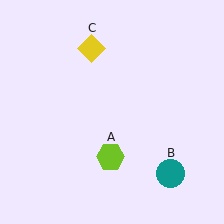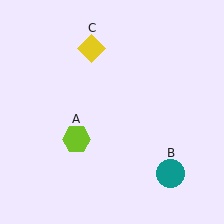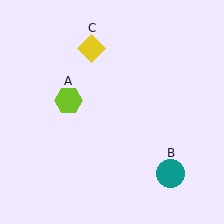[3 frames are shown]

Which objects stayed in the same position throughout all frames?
Teal circle (object B) and yellow diamond (object C) remained stationary.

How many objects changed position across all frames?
1 object changed position: lime hexagon (object A).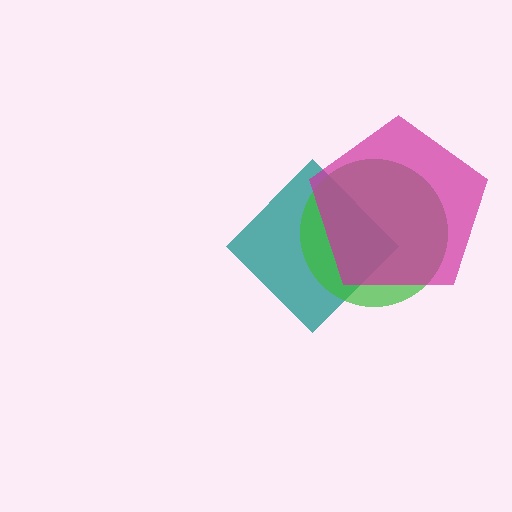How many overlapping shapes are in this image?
There are 3 overlapping shapes in the image.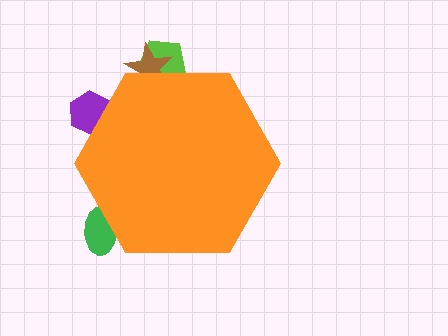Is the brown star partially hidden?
Yes, the brown star is partially hidden behind the orange hexagon.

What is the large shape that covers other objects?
An orange hexagon.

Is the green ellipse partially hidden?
Yes, the green ellipse is partially hidden behind the orange hexagon.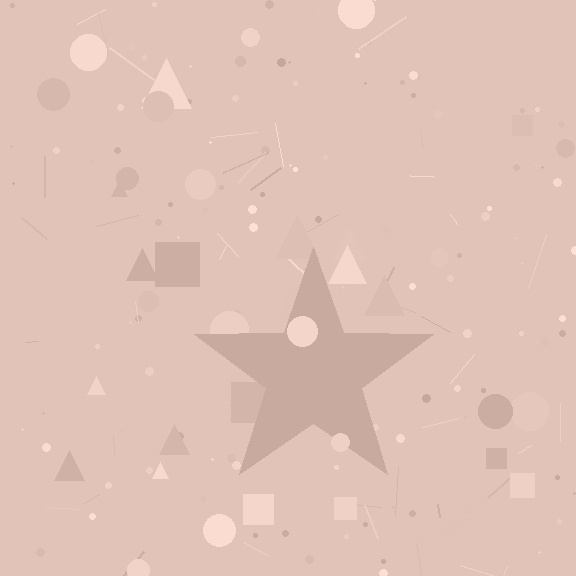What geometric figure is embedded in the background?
A star is embedded in the background.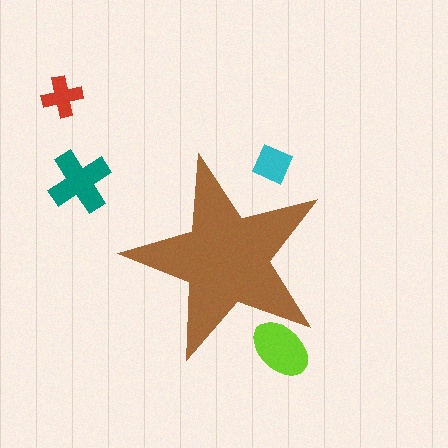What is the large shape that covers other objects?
A brown star.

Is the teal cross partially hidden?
No, the teal cross is fully visible.